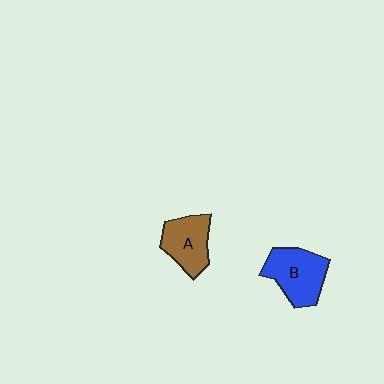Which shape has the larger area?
Shape B (blue).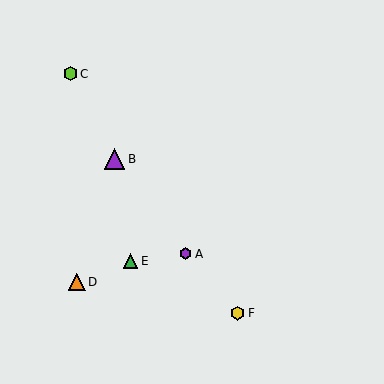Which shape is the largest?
The purple triangle (labeled B) is the largest.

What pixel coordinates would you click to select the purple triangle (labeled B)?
Click at (115, 159) to select the purple triangle B.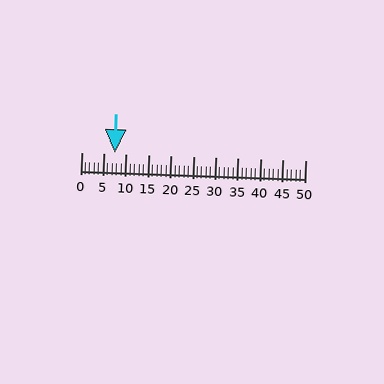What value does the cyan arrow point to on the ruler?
The cyan arrow points to approximately 7.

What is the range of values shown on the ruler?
The ruler shows values from 0 to 50.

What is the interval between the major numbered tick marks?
The major tick marks are spaced 5 units apart.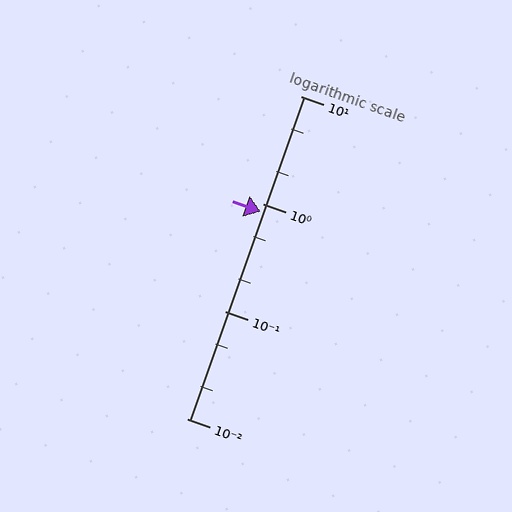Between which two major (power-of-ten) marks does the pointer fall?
The pointer is between 0.1 and 1.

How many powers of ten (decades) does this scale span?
The scale spans 3 decades, from 0.01 to 10.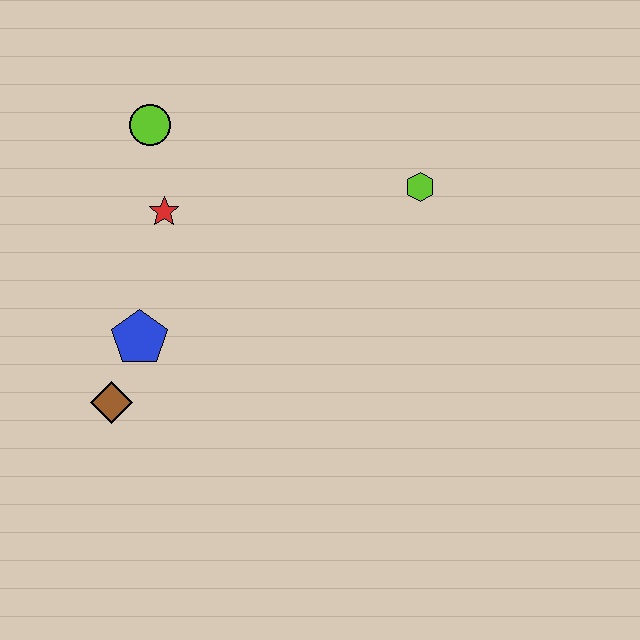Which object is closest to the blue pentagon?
The brown diamond is closest to the blue pentagon.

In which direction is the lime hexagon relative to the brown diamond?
The lime hexagon is to the right of the brown diamond.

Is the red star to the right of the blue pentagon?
Yes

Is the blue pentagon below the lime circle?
Yes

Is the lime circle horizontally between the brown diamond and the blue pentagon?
No